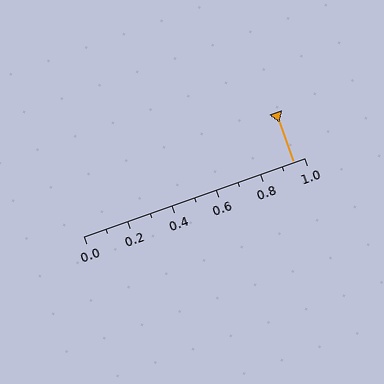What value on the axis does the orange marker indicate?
The marker indicates approximately 0.95.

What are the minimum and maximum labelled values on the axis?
The axis runs from 0.0 to 1.0.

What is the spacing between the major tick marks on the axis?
The major ticks are spaced 0.2 apart.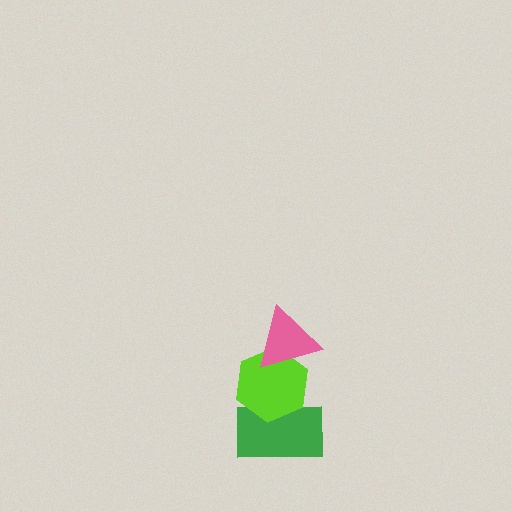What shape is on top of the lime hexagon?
The pink triangle is on top of the lime hexagon.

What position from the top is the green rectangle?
The green rectangle is 3rd from the top.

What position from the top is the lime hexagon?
The lime hexagon is 2nd from the top.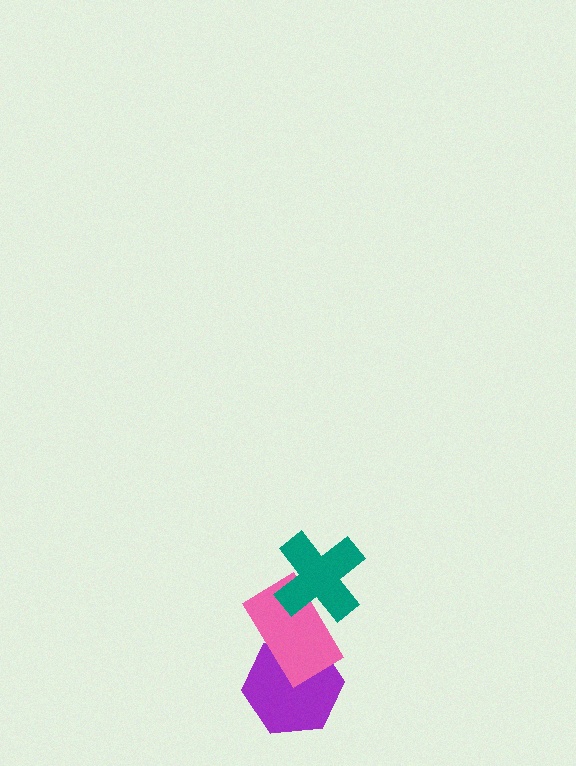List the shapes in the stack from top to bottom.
From top to bottom: the teal cross, the pink rectangle, the purple hexagon.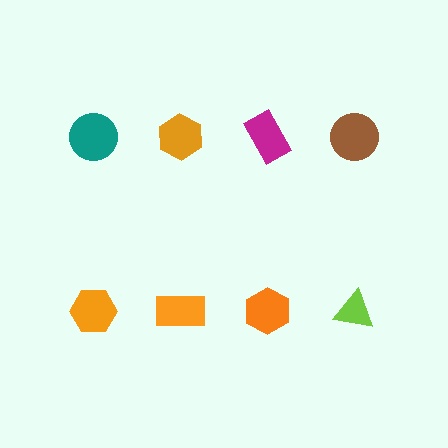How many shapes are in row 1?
4 shapes.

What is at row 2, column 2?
An orange rectangle.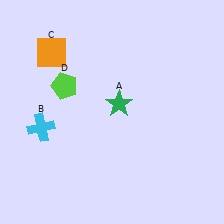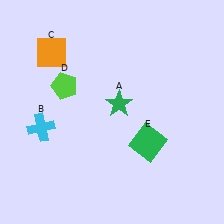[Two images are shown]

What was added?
A green square (E) was added in Image 2.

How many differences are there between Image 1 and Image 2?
There is 1 difference between the two images.